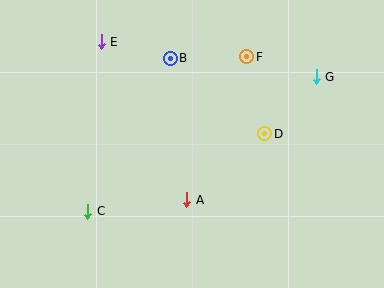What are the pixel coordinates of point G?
Point G is at (316, 77).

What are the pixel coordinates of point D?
Point D is at (265, 134).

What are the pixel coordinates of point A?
Point A is at (187, 200).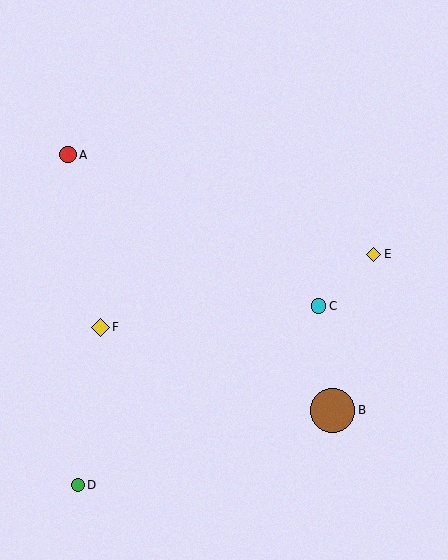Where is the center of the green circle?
The center of the green circle is at (78, 485).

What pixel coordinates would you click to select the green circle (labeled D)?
Click at (78, 485) to select the green circle D.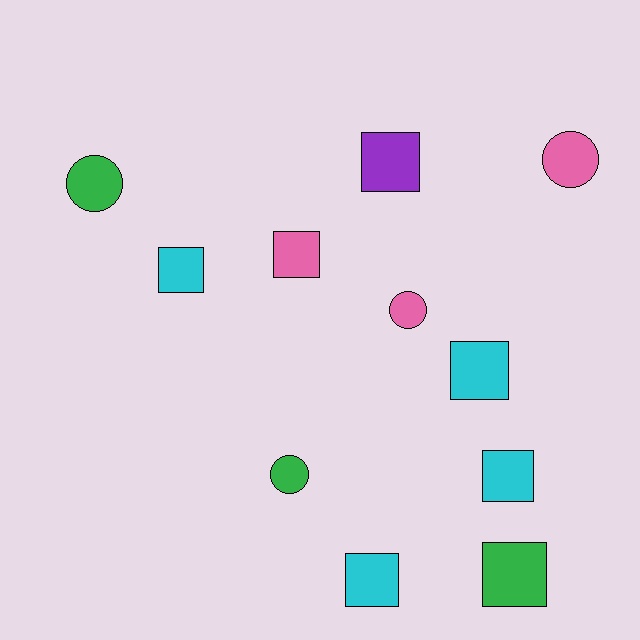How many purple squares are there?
There is 1 purple square.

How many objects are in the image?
There are 11 objects.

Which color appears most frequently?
Cyan, with 4 objects.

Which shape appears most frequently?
Square, with 7 objects.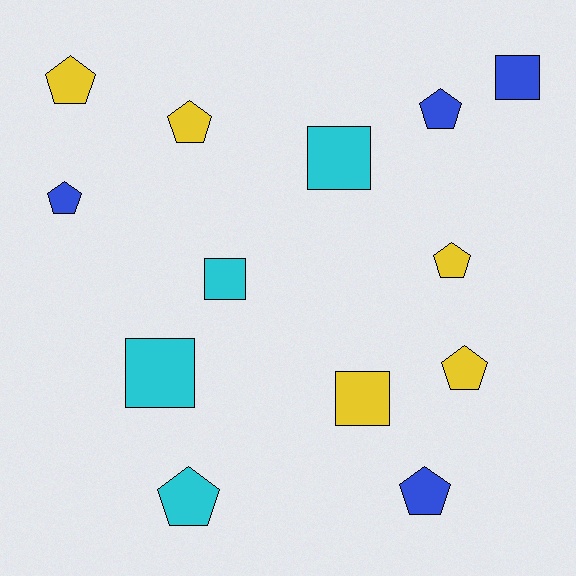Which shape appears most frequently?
Pentagon, with 8 objects.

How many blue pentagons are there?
There are 3 blue pentagons.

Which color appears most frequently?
Yellow, with 5 objects.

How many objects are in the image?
There are 13 objects.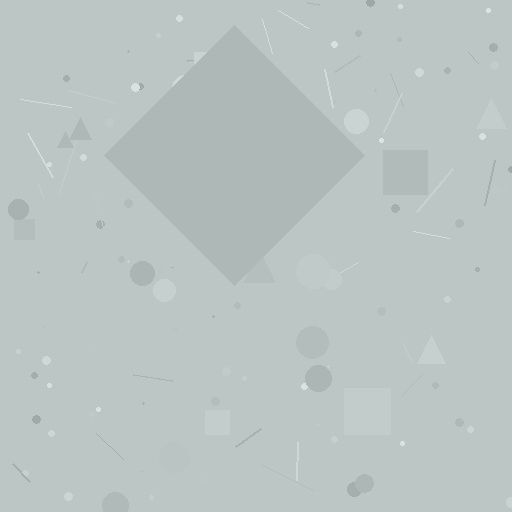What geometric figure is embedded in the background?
A diamond is embedded in the background.